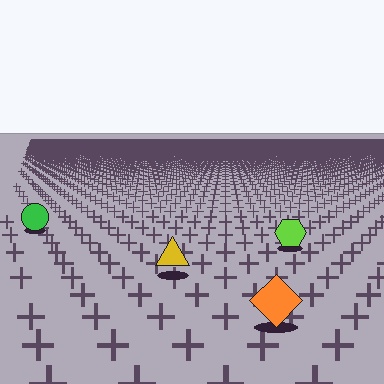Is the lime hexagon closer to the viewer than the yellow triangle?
No. The yellow triangle is closer — you can tell from the texture gradient: the ground texture is coarser near it.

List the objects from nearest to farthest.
From nearest to farthest: the orange diamond, the yellow triangle, the lime hexagon, the green circle.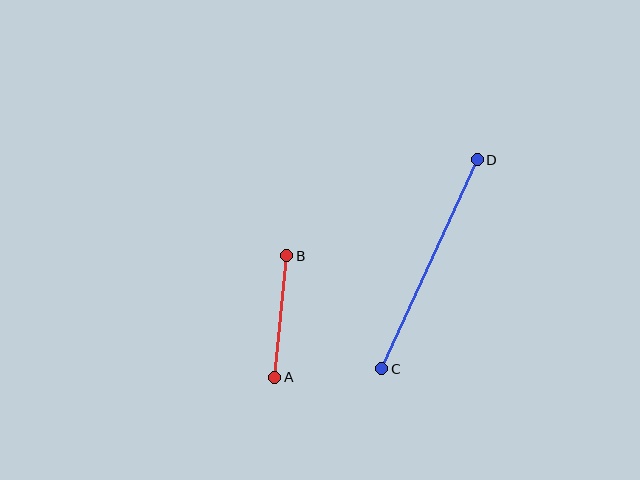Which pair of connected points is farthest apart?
Points C and D are farthest apart.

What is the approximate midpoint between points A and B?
The midpoint is at approximately (281, 316) pixels.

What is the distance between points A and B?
The distance is approximately 122 pixels.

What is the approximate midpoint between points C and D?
The midpoint is at approximately (429, 264) pixels.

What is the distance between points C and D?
The distance is approximately 230 pixels.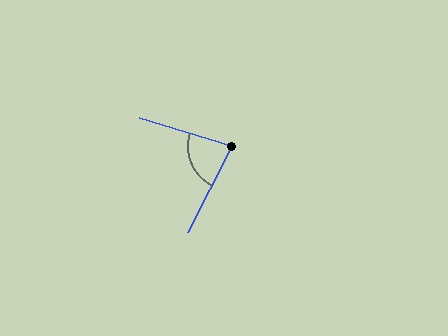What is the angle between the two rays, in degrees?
Approximately 80 degrees.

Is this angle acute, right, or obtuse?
It is acute.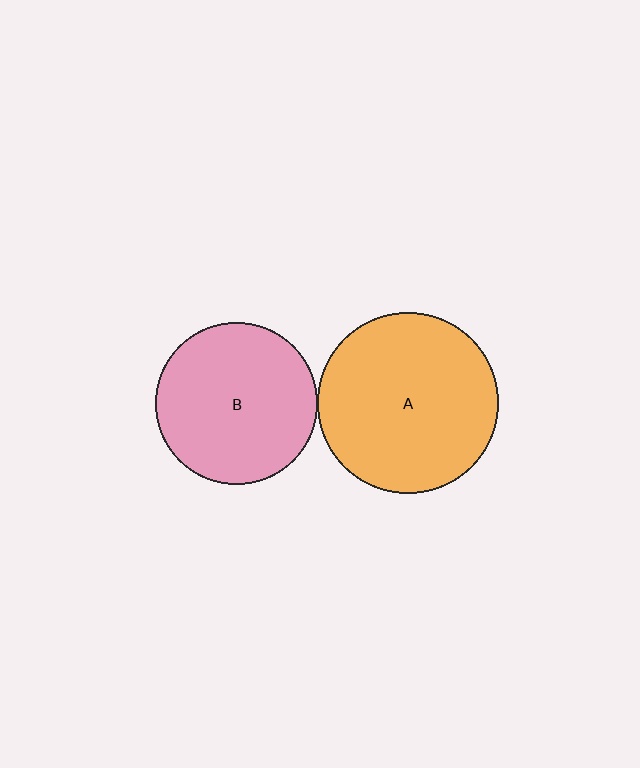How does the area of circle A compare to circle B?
Approximately 1.3 times.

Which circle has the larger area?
Circle A (orange).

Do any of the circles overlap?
No, none of the circles overlap.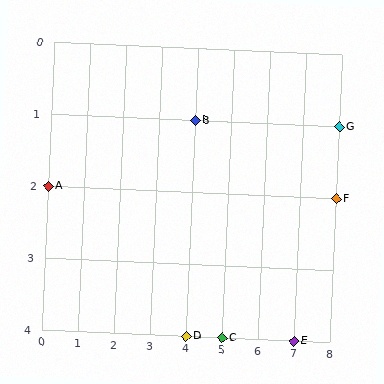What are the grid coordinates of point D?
Point D is at grid coordinates (4, 4).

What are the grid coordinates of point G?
Point G is at grid coordinates (8, 1).